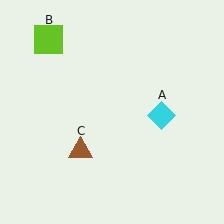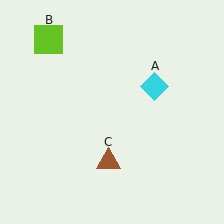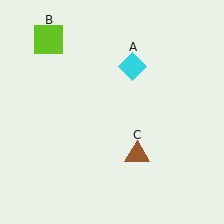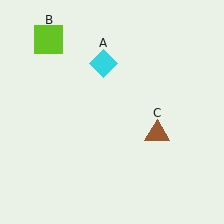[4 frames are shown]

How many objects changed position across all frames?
2 objects changed position: cyan diamond (object A), brown triangle (object C).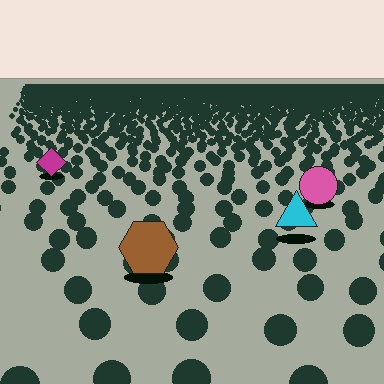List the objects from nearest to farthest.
From nearest to farthest: the brown hexagon, the cyan triangle, the pink circle, the magenta diamond.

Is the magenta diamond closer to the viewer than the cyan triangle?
No. The cyan triangle is closer — you can tell from the texture gradient: the ground texture is coarser near it.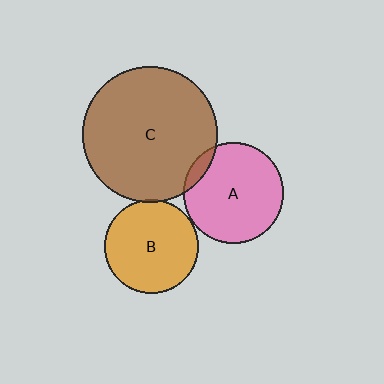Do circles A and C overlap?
Yes.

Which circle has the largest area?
Circle C (brown).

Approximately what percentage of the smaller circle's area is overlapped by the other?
Approximately 10%.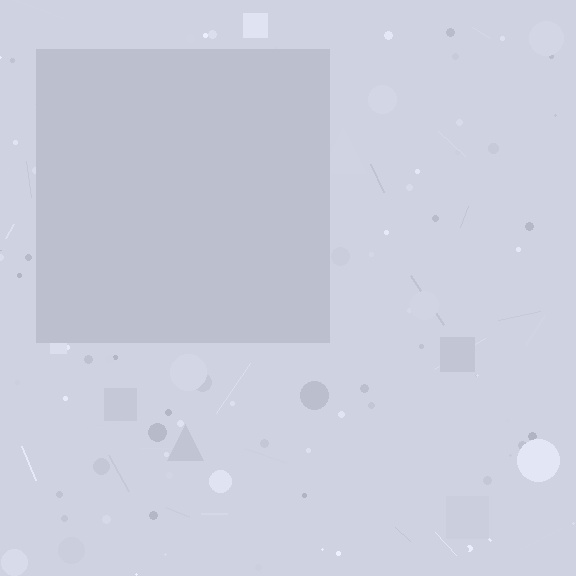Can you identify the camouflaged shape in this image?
The camouflaged shape is a square.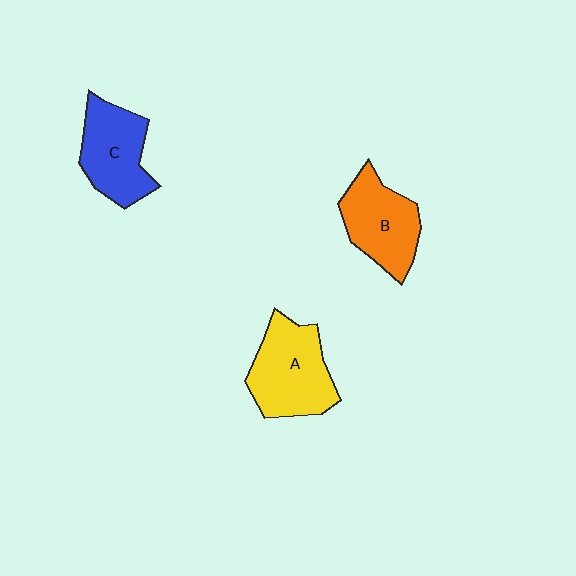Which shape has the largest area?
Shape A (yellow).